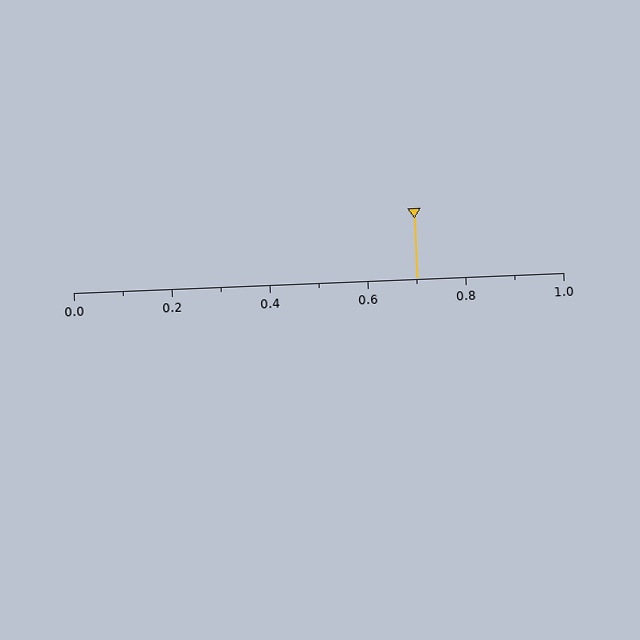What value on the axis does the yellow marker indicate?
The marker indicates approximately 0.7.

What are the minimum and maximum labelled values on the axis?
The axis runs from 0.0 to 1.0.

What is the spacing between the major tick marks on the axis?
The major ticks are spaced 0.2 apart.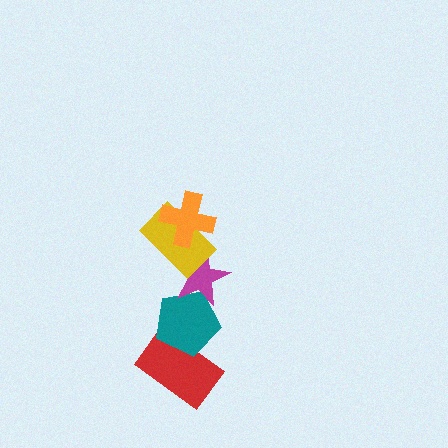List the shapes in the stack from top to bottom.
From top to bottom: the orange cross, the yellow rectangle, the magenta star, the teal pentagon, the red rectangle.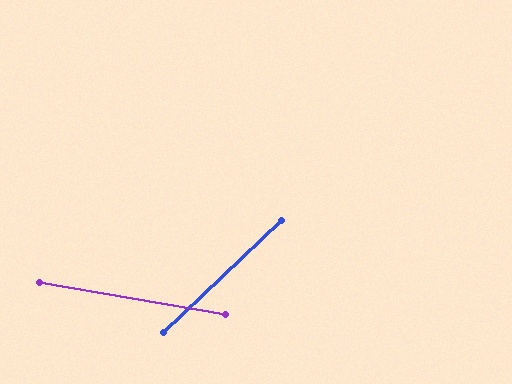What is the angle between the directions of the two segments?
Approximately 53 degrees.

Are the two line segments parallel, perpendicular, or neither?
Neither parallel nor perpendicular — they differ by about 53°.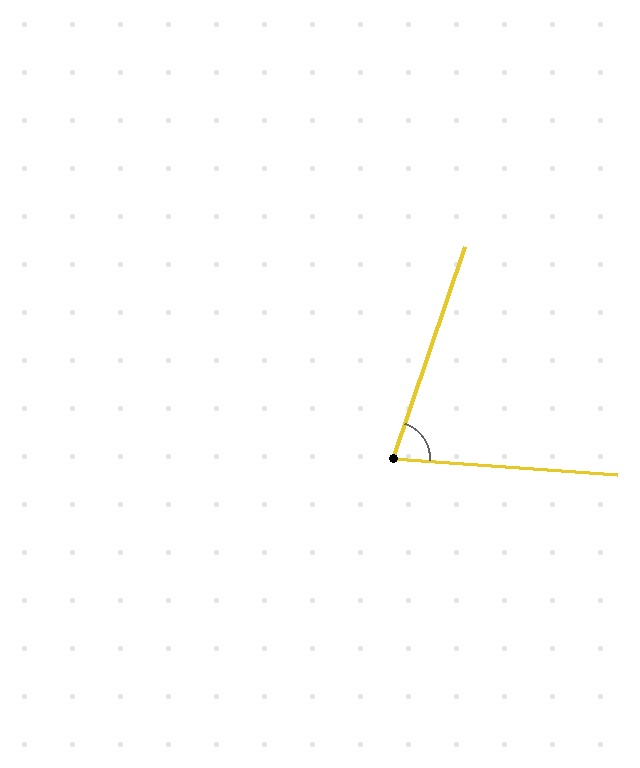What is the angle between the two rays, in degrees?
Approximately 75 degrees.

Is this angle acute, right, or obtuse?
It is acute.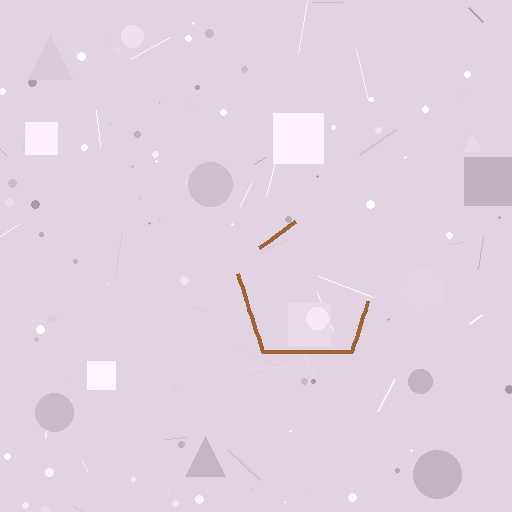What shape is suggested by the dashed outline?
The dashed outline suggests a pentagon.